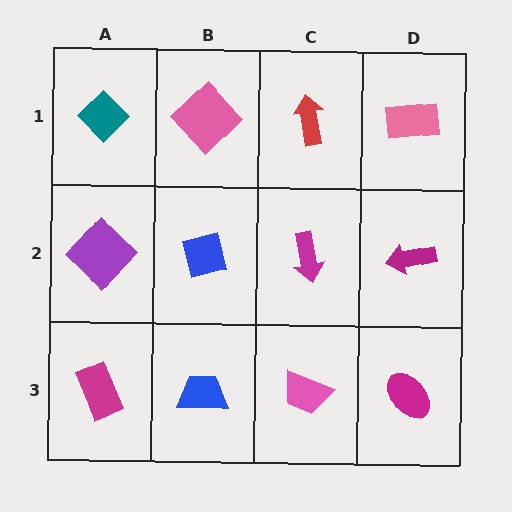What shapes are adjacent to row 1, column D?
A magenta arrow (row 2, column D), a red arrow (row 1, column C).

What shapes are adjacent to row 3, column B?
A blue square (row 2, column B), a magenta rectangle (row 3, column A), a pink trapezoid (row 3, column C).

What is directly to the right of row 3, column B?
A pink trapezoid.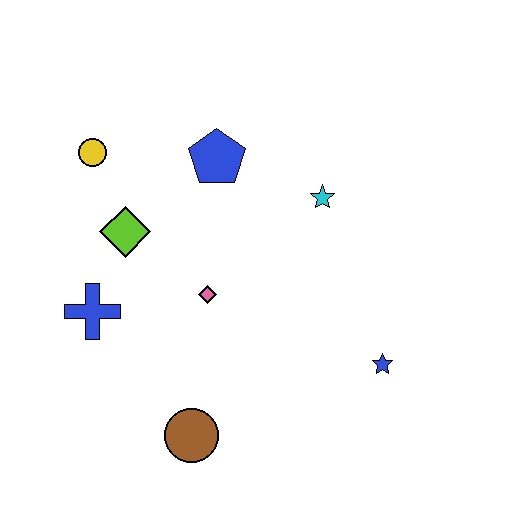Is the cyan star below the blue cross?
No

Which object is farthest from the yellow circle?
The blue star is farthest from the yellow circle.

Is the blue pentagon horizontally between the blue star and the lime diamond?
Yes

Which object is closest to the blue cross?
The lime diamond is closest to the blue cross.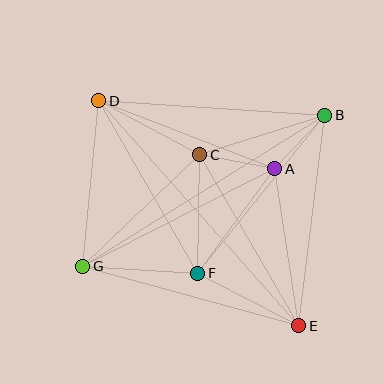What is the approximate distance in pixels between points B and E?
The distance between B and E is approximately 212 pixels.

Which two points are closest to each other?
Points A and B are closest to each other.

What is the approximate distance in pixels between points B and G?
The distance between B and G is approximately 285 pixels.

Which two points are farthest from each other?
Points D and E are farthest from each other.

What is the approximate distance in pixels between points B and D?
The distance between B and D is approximately 226 pixels.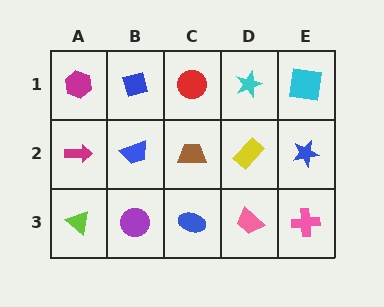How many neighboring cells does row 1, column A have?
2.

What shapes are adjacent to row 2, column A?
A magenta hexagon (row 1, column A), a lime triangle (row 3, column A), a blue trapezoid (row 2, column B).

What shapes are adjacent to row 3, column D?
A yellow rectangle (row 2, column D), a blue ellipse (row 3, column C), a pink cross (row 3, column E).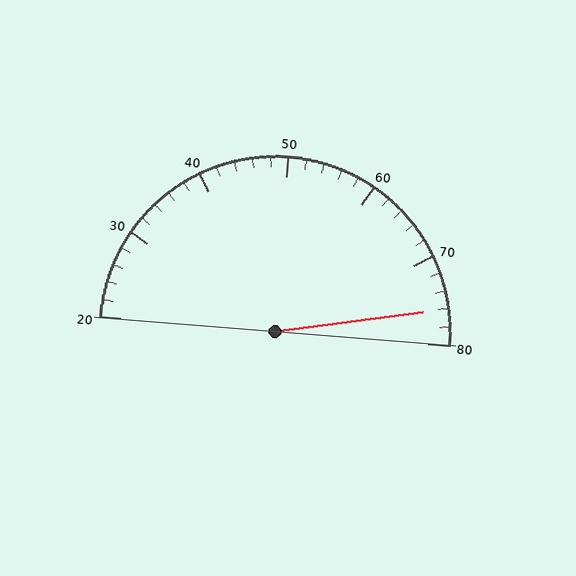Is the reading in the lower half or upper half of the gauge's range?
The reading is in the upper half of the range (20 to 80).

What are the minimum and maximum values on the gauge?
The gauge ranges from 20 to 80.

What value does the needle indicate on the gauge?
The needle indicates approximately 76.